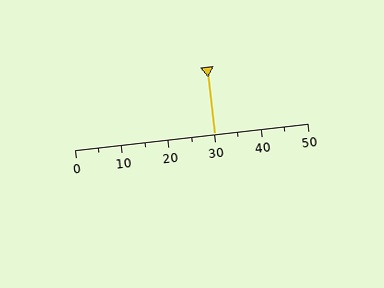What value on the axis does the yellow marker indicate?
The marker indicates approximately 30.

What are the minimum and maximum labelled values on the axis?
The axis runs from 0 to 50.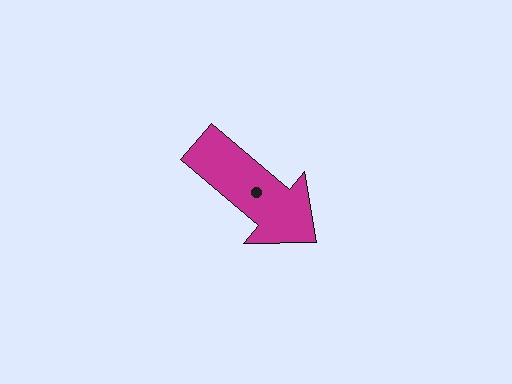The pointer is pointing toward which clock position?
Roughly 4 o'clock.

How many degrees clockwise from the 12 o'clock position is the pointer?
Approximately 130 degrees.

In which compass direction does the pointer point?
Southeast.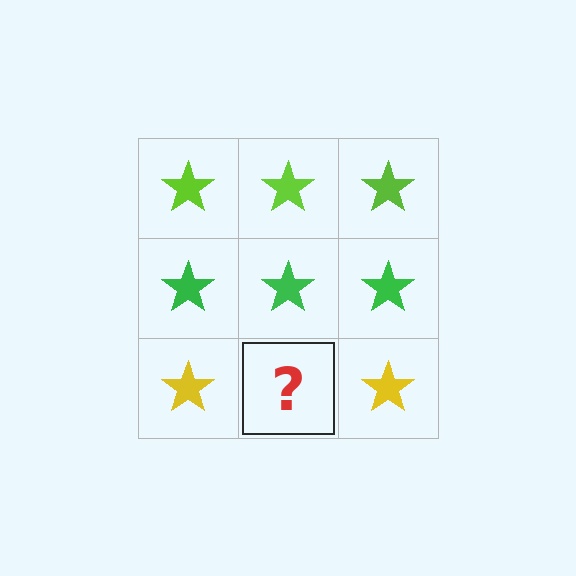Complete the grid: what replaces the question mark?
The question mark should be replaced with a yellow star.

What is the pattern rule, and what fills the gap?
The rule is that each row has a consistent color. The gap should be filled with a yellow star.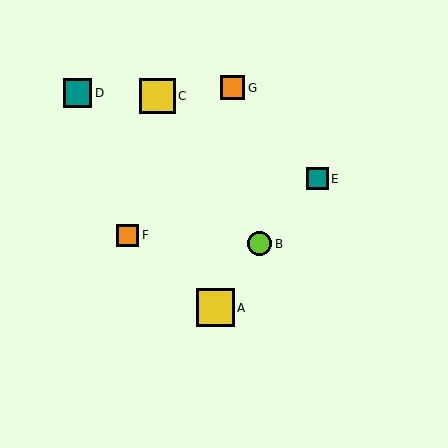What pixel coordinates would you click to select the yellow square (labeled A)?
Click at (215, 308) to select the yellow square A.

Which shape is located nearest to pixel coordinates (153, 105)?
The yellow square (labeled C) at (158, 96) is nearest to that location.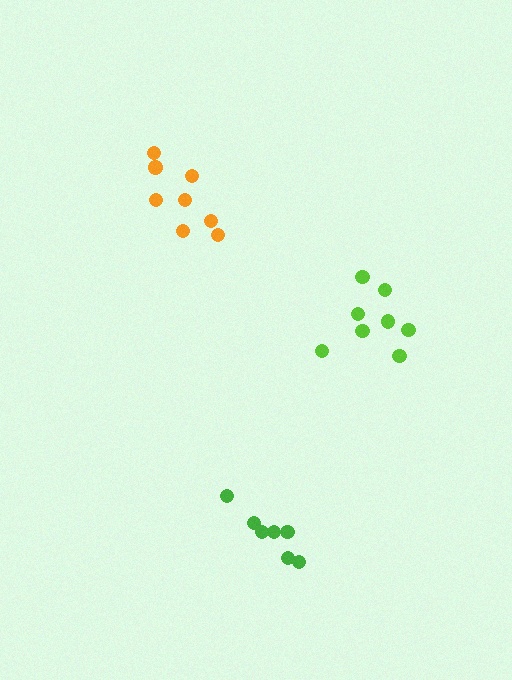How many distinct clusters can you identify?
There are 3 distinct clusters.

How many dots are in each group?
Group 1: 7 dots, Group 2: 8 dots, Group 3: 8 dots (23 total).